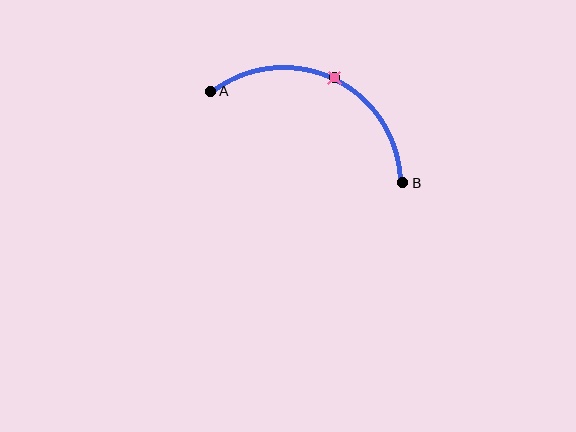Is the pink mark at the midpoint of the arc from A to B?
Yes. The pink mark lies on the arc at equal arc-length from both A and B — it is the arc midpoint.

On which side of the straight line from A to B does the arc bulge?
The arc bulges above the straight line connecting A and B.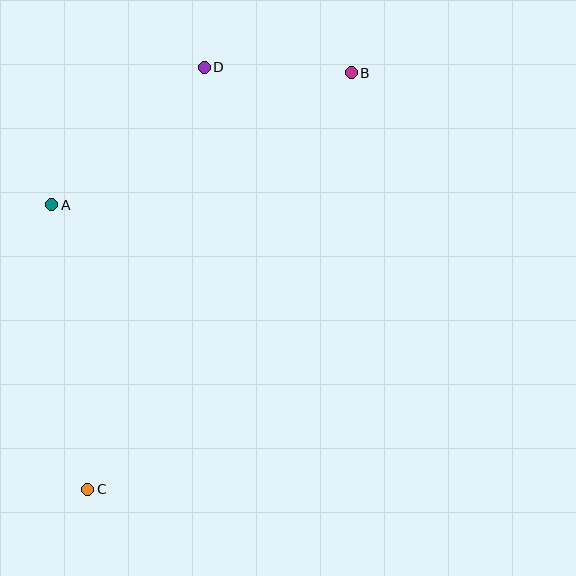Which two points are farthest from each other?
Points B and C are farthest from each other.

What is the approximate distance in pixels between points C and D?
The distance between C and D is approximately 438 pixels.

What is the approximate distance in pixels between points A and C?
The distance between A and C is approximately 287 pixels.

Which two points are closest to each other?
Points B and D are closest to each other.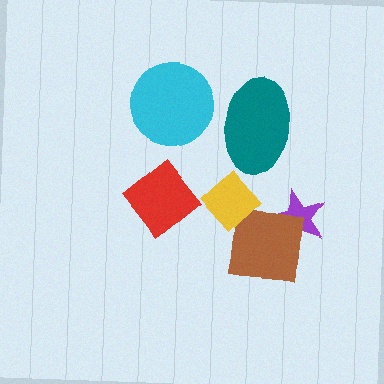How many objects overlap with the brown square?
2 objects overlap with the brown square.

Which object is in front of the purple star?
The brown square is in front of the purple star.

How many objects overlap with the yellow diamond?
1 object overlaps with the yellow diamond.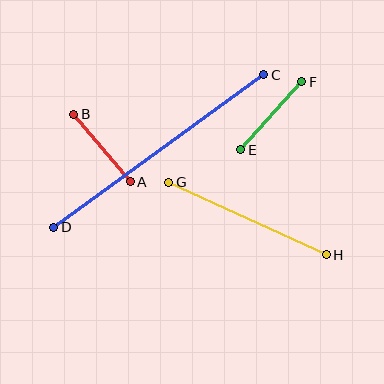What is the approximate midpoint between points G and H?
The midpoint is at approximately (248, 218) pixels.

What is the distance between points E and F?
The distance is approximately 92 pixels.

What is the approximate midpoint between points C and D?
The midpoint is at approximately (159, 151) pixels.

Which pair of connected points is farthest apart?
Points C and D are farthest apart.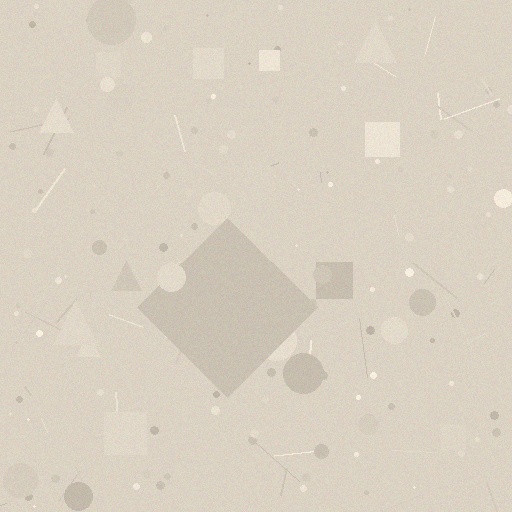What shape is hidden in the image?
A diamond is hidden in the image.